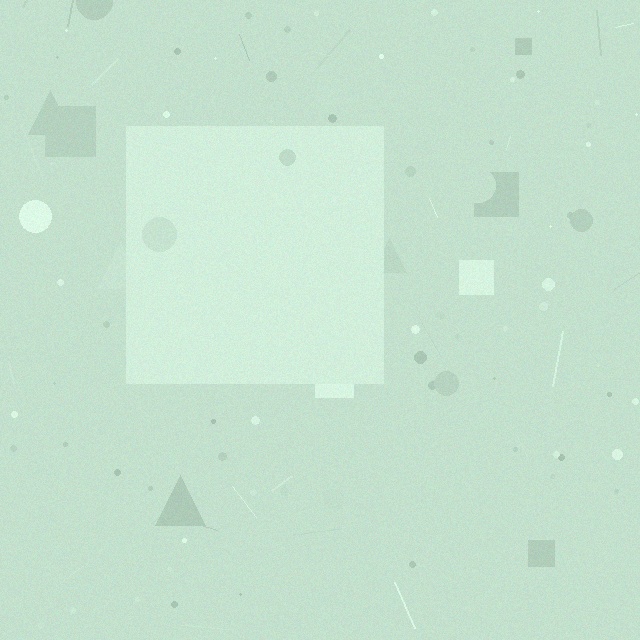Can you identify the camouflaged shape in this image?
The camouflaged shape is a square.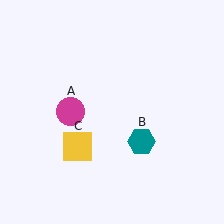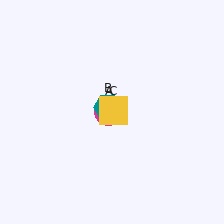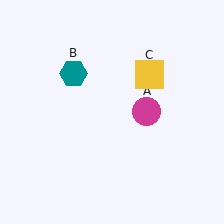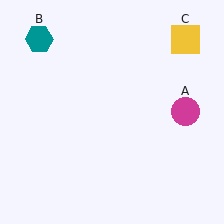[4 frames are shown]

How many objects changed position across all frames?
3 objects changed position: magenta circle (object A), teal hexagon (object B), yellow square (object C).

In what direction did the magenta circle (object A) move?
The magenta circle (object A) moved right.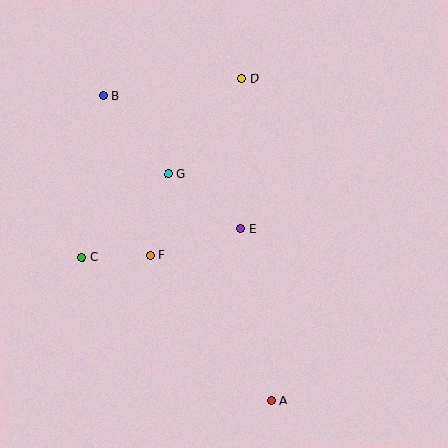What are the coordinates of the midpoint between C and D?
The midpoint between C and D is at (162, 168).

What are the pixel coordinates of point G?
Point G is at (168, 174).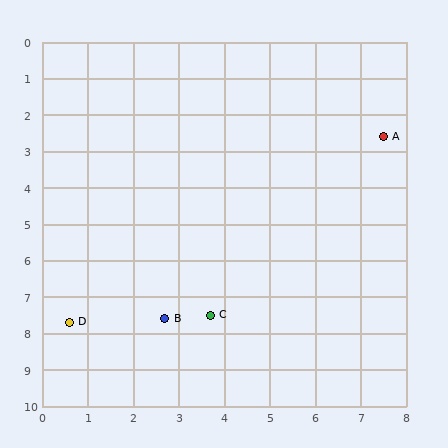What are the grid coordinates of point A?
Point A is at approximately (7.5, 2.6).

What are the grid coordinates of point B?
Point B is at approximately (2.7, 7.6).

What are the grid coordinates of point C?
Point C is at approximately (3.7, 7.5).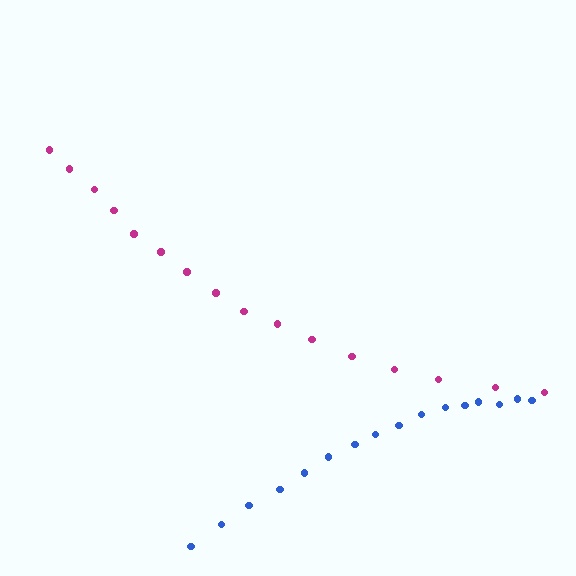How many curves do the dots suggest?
There are 2 distinct paths.